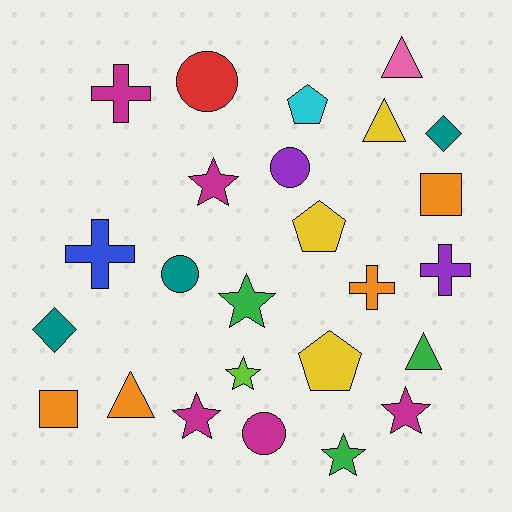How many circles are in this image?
There are 4 circles.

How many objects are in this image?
There are 25 objects.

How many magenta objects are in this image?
There are 5 magenta objects.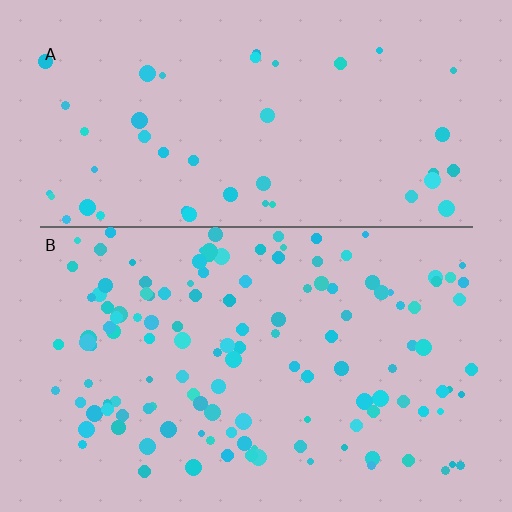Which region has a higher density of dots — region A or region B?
B (the bottom).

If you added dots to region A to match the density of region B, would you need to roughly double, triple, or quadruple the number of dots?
Approximately triple.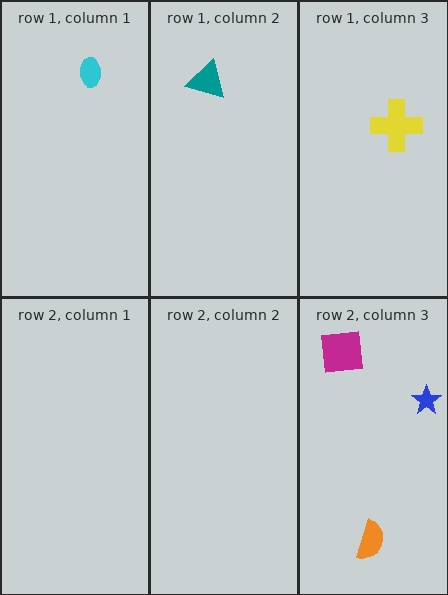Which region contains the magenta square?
The row 2, column 3 region.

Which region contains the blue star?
The row 2, column 3 region.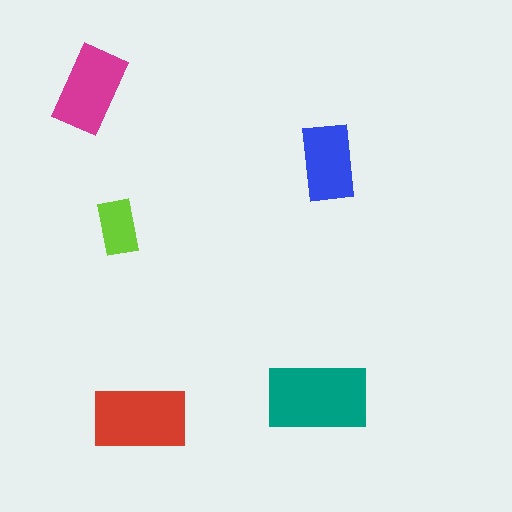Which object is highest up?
The magenta rectangle is topmost.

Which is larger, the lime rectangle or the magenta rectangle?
The magenta one.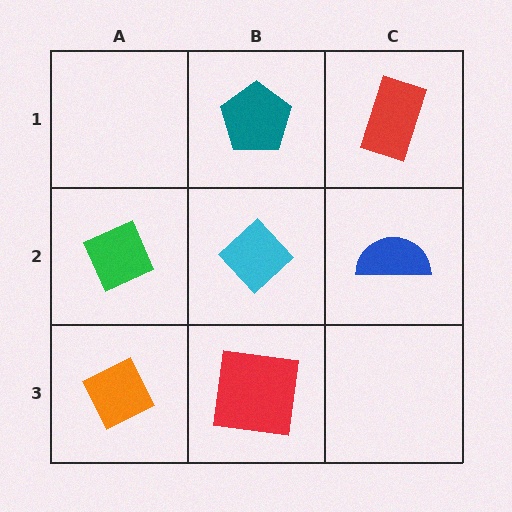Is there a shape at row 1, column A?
No, that cell is empty.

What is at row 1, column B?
A teal pentagon.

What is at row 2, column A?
A green diamond.